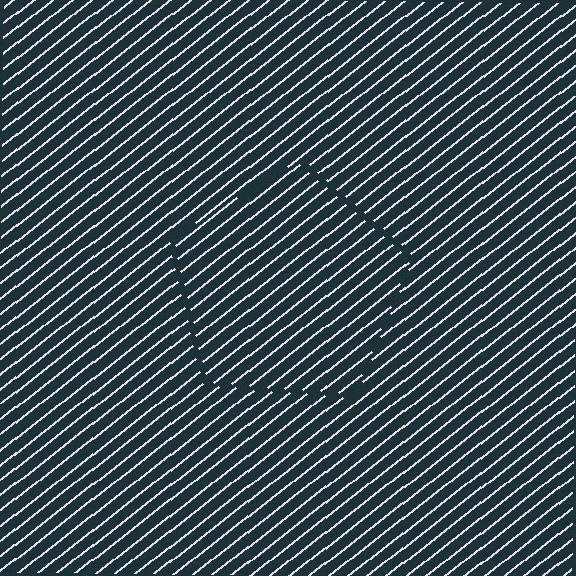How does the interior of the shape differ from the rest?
The interior of the shape contains the same grating, shifted by half a period — the contour is defined by the phase discontinuity where line-ends from the inner and outer gratings abut.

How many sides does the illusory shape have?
5 sides — the line-ends trace a pentagon.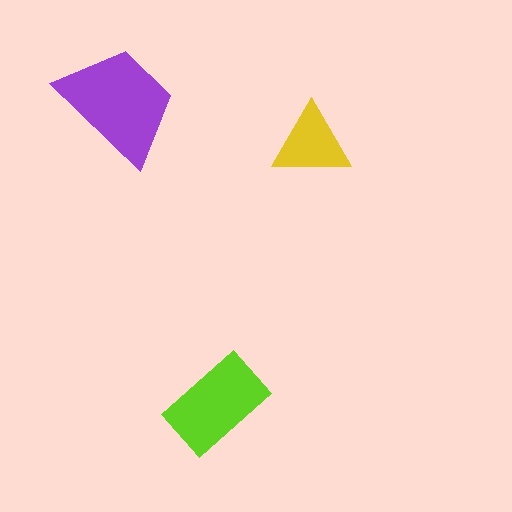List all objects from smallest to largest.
The yellow triangle, the lime rectangle, the purple trapezoid.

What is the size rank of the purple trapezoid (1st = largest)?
1st.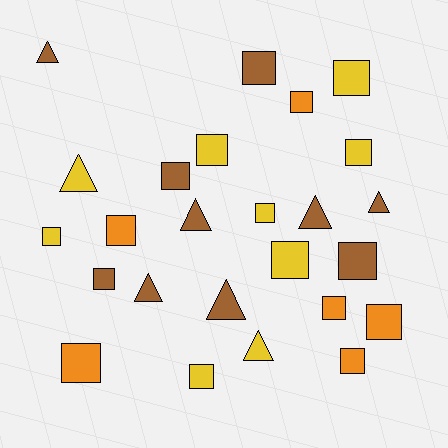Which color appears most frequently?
Brown, with 10 objects.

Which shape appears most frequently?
Square, with 17 objects.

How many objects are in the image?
There are 25 objects.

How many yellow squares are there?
There are 7 yellow squares.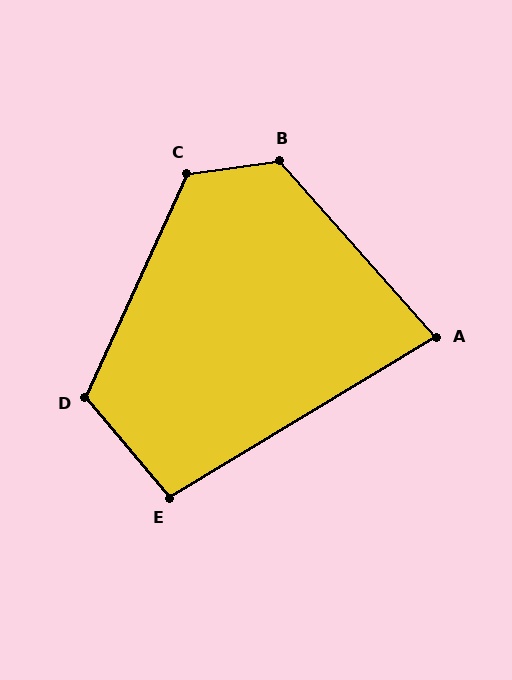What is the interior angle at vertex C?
Approximately 122 degrees (obtuse).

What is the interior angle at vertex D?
Approximately 116 degrees (obtuse).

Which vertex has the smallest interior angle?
A, at approximately 79 degrees.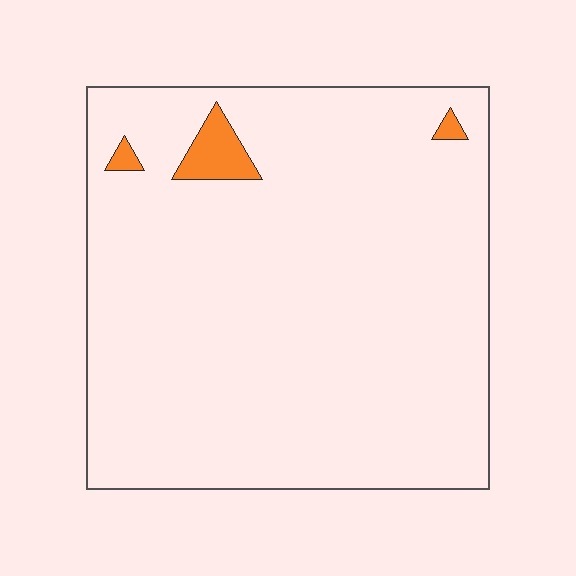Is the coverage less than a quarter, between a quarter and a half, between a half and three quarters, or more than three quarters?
Less than a quarter.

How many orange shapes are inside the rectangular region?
3.